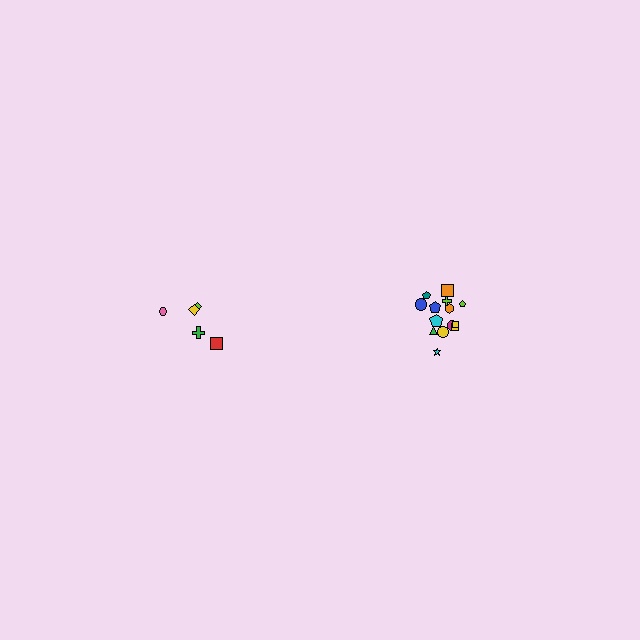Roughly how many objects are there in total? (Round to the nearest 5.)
Roughly 20 objects in total.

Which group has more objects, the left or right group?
The right group.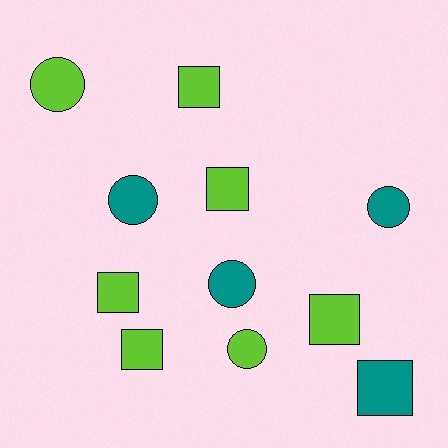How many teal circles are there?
There are 3 teal circles.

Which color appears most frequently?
Lime, with 7 objects.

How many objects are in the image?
There are 11 objects.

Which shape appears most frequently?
Square, with 6 objects.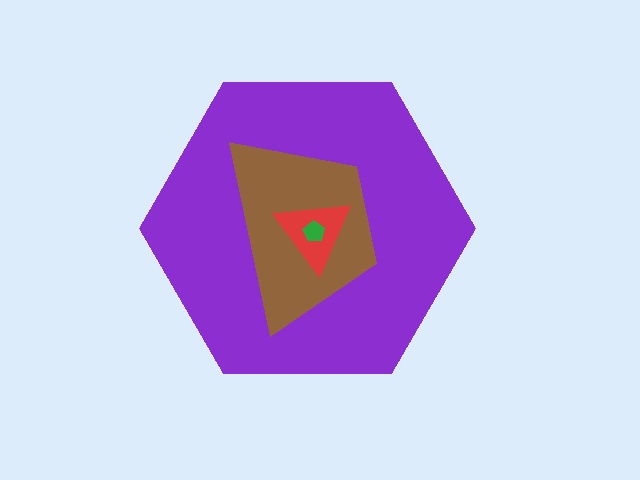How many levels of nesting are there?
4.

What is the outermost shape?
The purple hexagon.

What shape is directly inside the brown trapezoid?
The red triangle.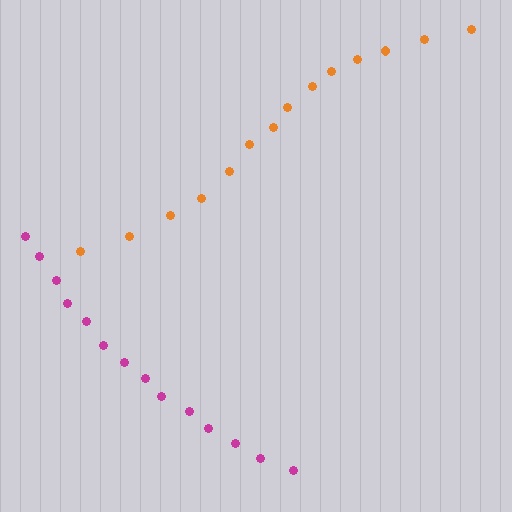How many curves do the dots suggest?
There are 2 distinct paths.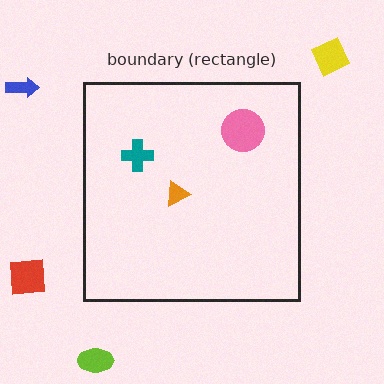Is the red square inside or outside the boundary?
Outside.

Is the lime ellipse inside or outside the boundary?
Outside.